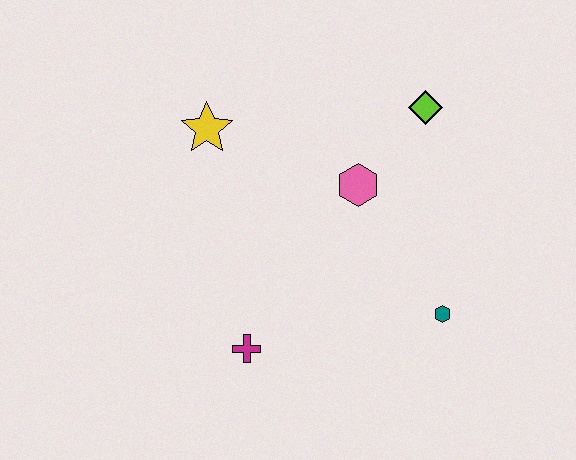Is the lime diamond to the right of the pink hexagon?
Yes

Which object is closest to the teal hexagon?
The pink hexagon is closest to the teal hexagon.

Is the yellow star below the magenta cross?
No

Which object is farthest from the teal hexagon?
The yellow star is farthest from the teal hexagon.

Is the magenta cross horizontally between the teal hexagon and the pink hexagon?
No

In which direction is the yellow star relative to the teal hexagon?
The yellow star is to the left of the teal hexagon.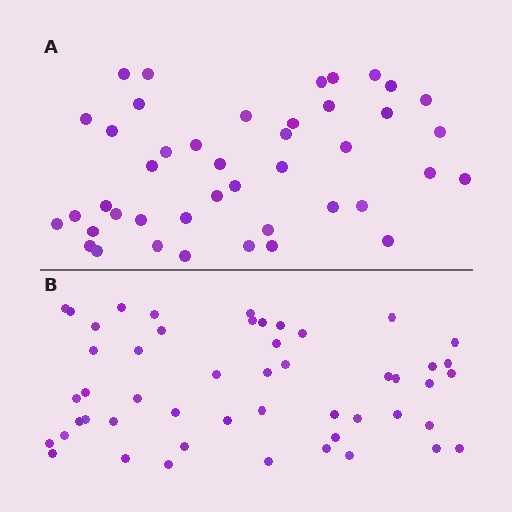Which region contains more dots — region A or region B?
Region B (the bottom region) has more dots.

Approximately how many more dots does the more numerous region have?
Region B has roughly 8 or so more dots than region A.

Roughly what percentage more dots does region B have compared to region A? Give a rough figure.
About 15% more.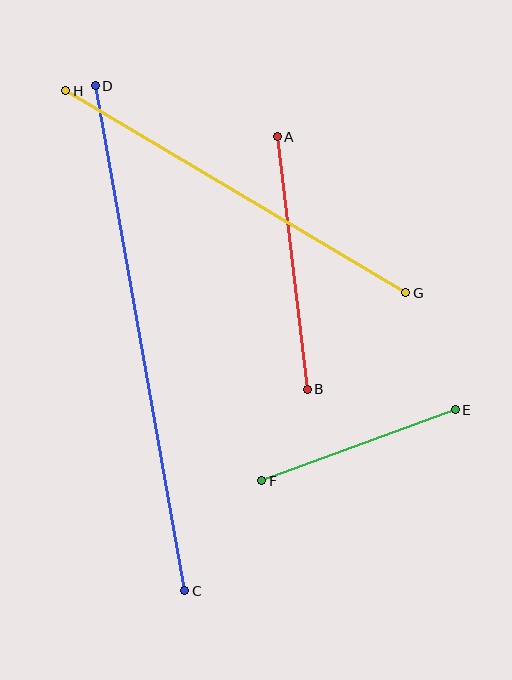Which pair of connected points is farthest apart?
Points C and D are farthest apart.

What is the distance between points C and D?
The distance is approximately 513 pixels.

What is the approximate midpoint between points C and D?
The midpoint is at approximately (140, 338) pixels.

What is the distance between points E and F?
The distance is approximately 206 pixels.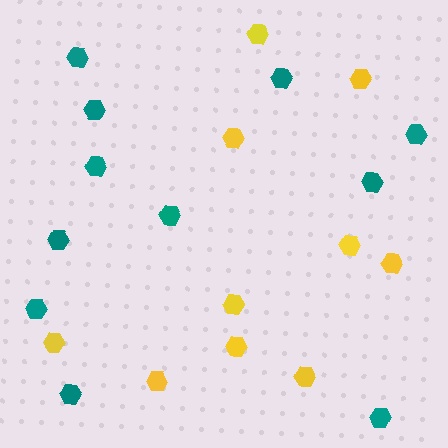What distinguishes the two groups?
There are 2 groups: one group of teal hexagons (11) and one group of yellow hexagons (10).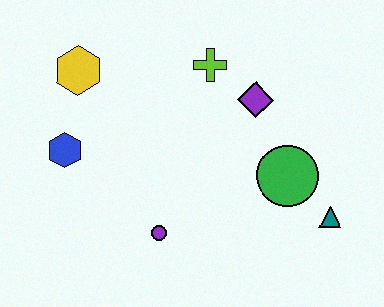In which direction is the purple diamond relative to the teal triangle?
The purple diamond is above the teal triangle.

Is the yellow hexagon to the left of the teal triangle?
Yes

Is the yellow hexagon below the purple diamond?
No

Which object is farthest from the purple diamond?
The blue hexagon is farthest from the purple diamond.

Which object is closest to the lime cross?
The purple diamond is closest to the lime cross.